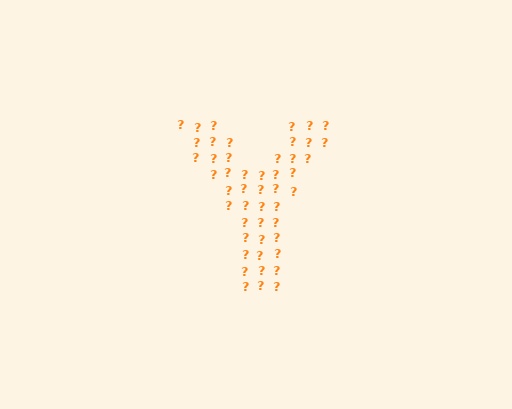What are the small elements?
The small elements are question marks.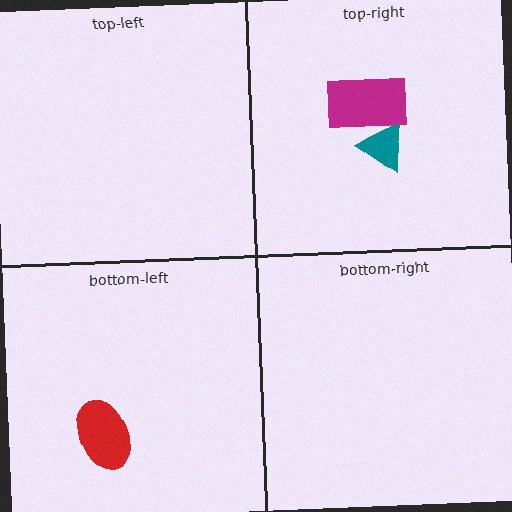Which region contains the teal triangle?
The top-right region.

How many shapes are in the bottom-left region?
1.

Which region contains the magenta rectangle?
The top-right region.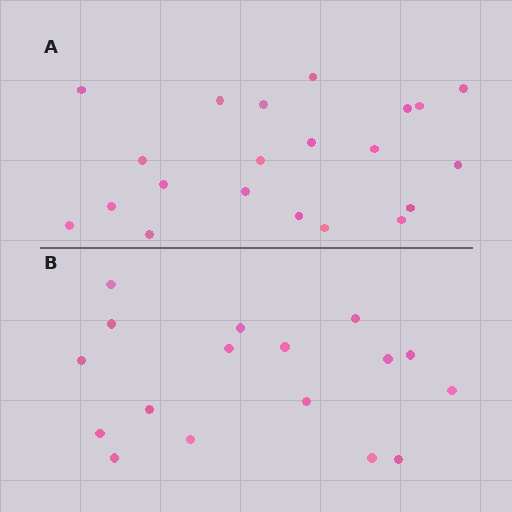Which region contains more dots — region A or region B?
Region A (the top region) has more dots.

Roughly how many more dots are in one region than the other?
Region A has about 4 more dots than region B.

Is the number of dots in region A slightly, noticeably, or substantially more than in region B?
Region A has only slightly more — the two regions are fairly close. The ratio is roughly 1.2 to 1.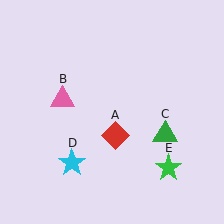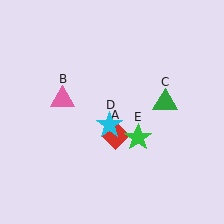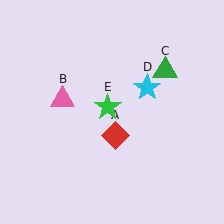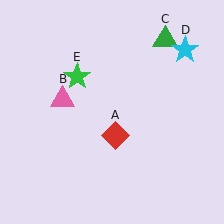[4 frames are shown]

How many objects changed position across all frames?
3 objects changed position: green triangle (object C), cyan star (object D), green star (object E).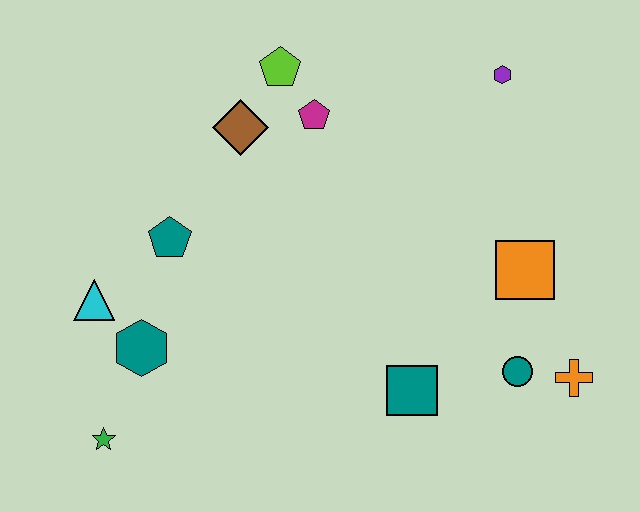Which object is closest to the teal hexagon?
The cyan triangle is closest to the teal hexagon.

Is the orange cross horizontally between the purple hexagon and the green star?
No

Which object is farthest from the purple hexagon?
The green star is farthest from the purple hexagon.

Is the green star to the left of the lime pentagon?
Yes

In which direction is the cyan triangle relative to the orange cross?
The cyan triangle is to the left of the orange cross.